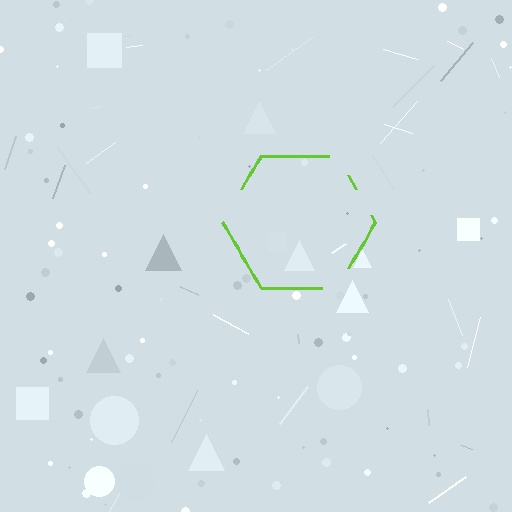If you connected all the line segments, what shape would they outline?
They would outline a hexagon.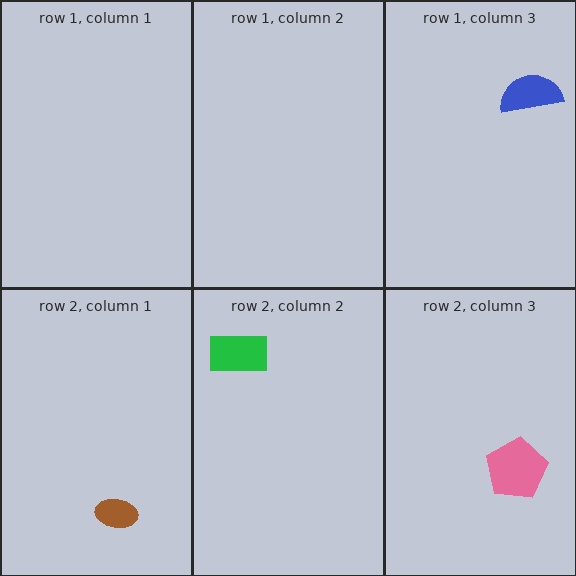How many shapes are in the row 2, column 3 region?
1.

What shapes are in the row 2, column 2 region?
The green rectangle.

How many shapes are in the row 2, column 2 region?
1.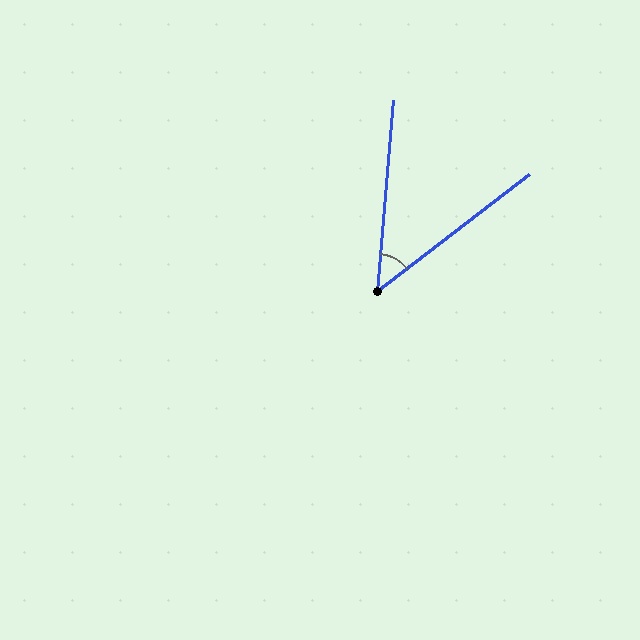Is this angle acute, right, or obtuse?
It is acute.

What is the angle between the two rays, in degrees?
Approximately 48 degrees.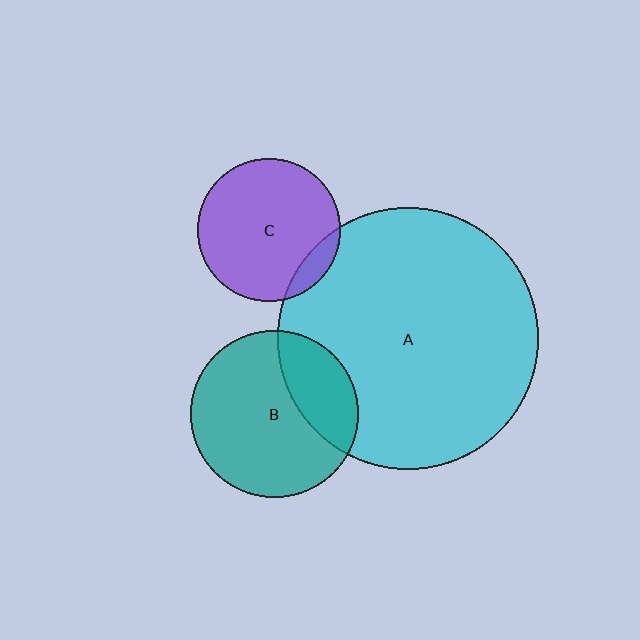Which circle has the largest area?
Circle A (cyan).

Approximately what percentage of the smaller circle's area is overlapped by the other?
Approximately 30%.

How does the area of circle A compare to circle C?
Approximately 3.4 times.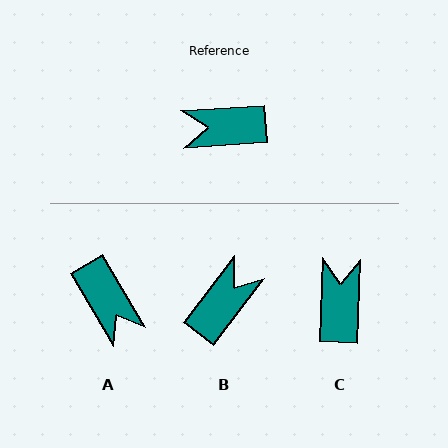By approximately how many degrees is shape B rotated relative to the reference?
Approximately 131 degrees clockwise.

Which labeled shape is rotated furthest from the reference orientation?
B, about 131 degrees away.